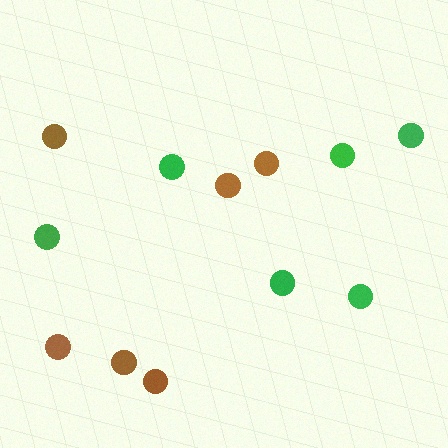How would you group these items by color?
There are 2 groups: one group of green circles (6) and one group of brown circles (6).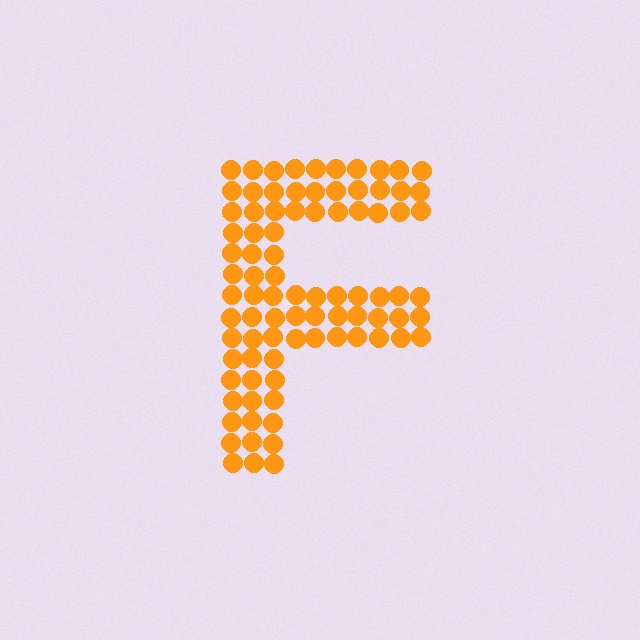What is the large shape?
The large shape is the letter F.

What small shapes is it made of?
It is made of small circles.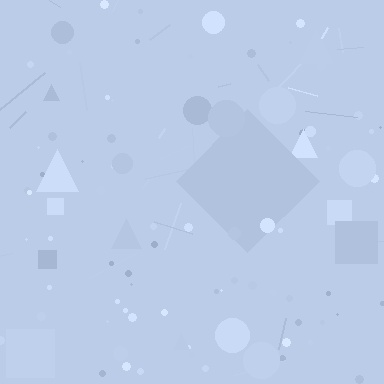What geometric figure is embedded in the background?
A diamond is embedded in the background.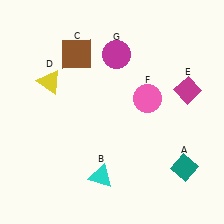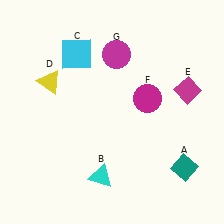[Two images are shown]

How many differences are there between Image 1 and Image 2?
There are 2 differences between the two images.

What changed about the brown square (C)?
In Image 1, C is brown. In Image 2, it changed to cyan.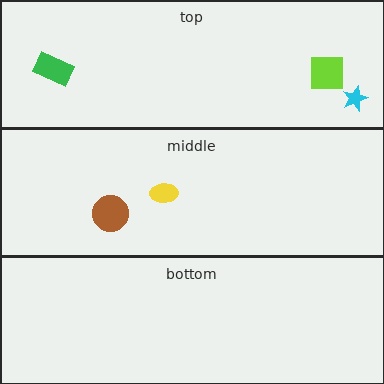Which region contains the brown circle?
The middle region.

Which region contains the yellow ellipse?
The middle region.